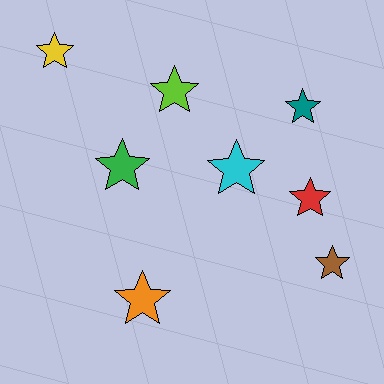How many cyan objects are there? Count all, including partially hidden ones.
There is 1 cyan object.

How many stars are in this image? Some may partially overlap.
There are 8 stars.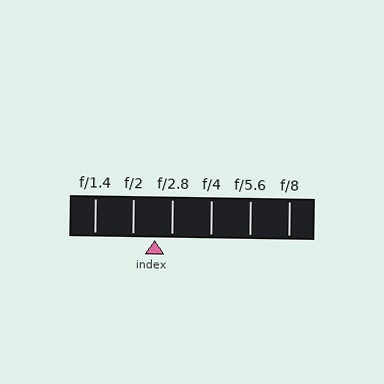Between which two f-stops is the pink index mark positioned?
The index mark is between f/2 and f/2.8.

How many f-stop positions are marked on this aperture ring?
There are 6 f-stop positions marked.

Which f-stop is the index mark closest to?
The index mark is closest to f/2.8.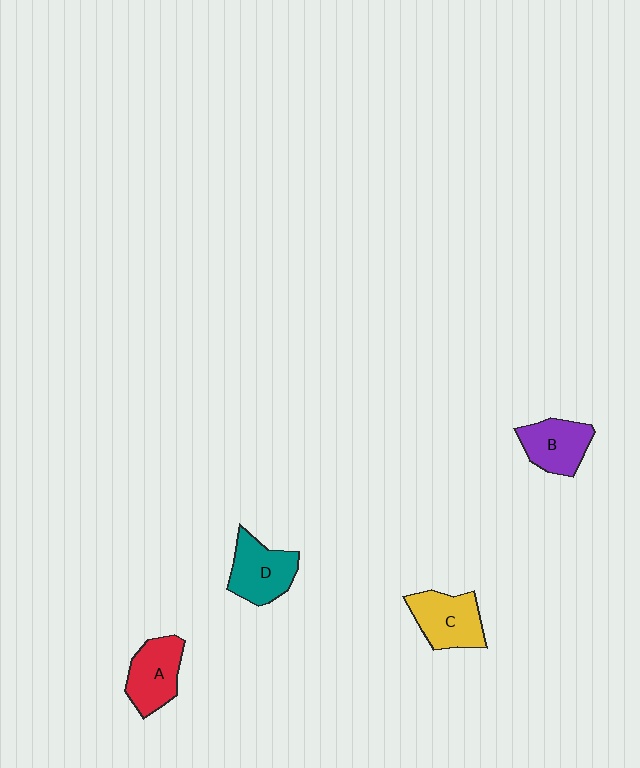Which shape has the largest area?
Shape C (yellow).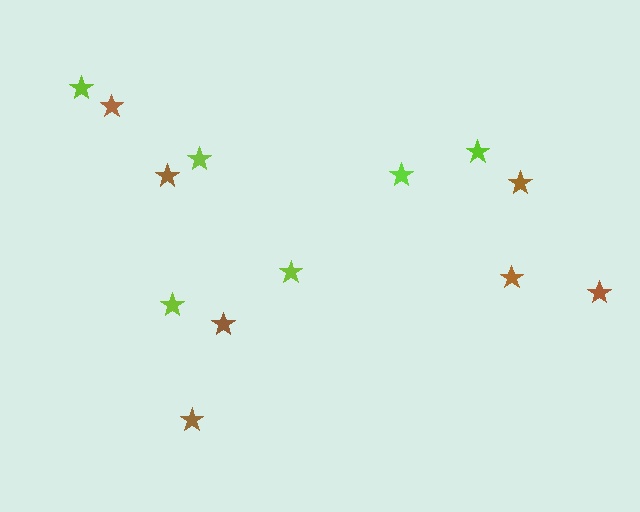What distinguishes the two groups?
There are 2 groups: one group of lime stars (6) and one group of brown stars (7).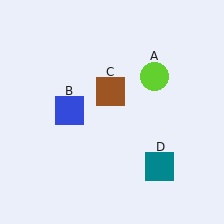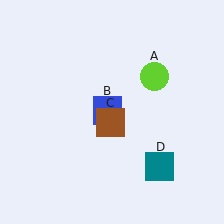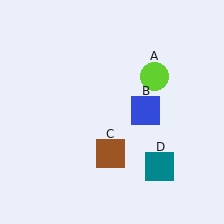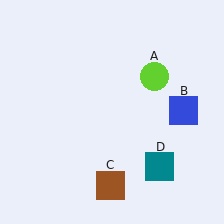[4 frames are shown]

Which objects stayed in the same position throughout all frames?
Lime circle (object A) and teal square (object D) remained stationary.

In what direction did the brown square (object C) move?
The brown square (object C) moved down.